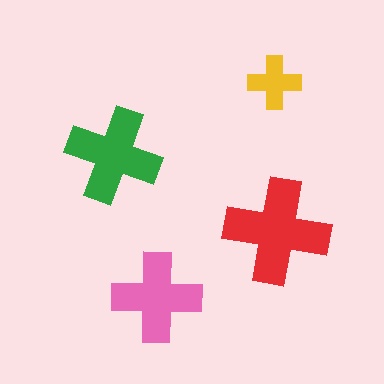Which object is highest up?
The yellow cross is topmost.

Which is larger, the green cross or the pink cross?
The green one.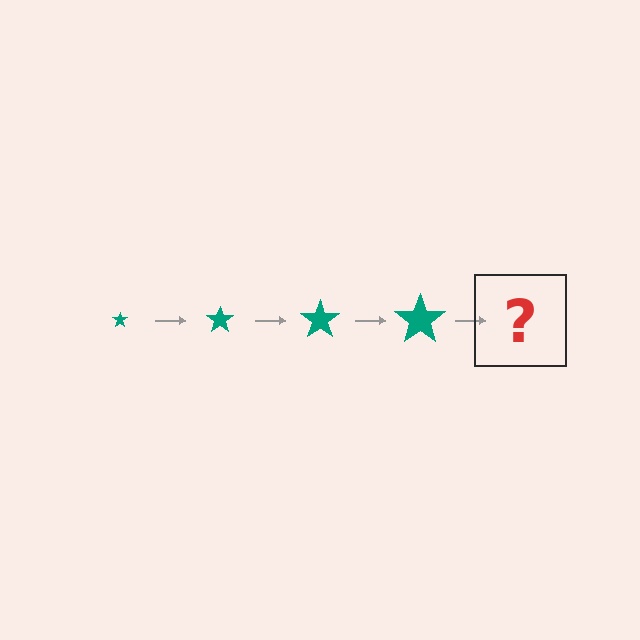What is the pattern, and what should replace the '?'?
The pattern is that the star gets progressively larger each step. The '?' should be a teal star, larger than the previous one.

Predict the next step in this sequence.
The next step is a teal star, larger than the previous one.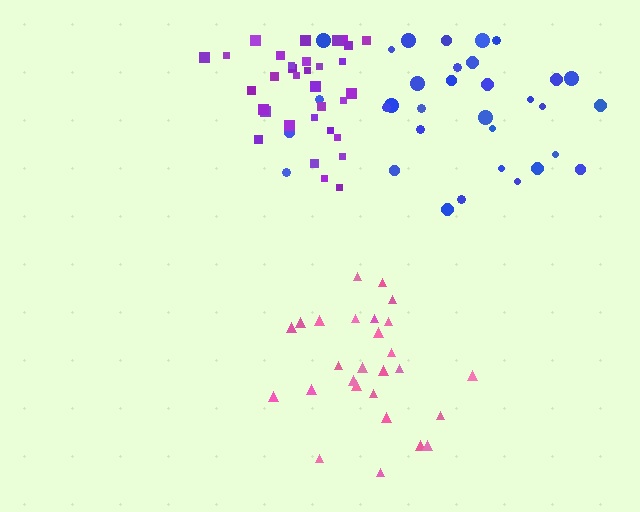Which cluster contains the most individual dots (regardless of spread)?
Purple (35).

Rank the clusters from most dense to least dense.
purple, pink, blue.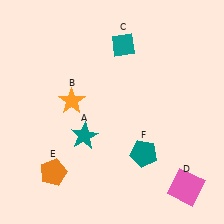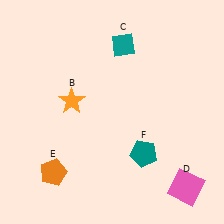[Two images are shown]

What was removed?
The teal star (A) was removed in Image 2.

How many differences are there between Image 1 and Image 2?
There is 1 difference between the two images.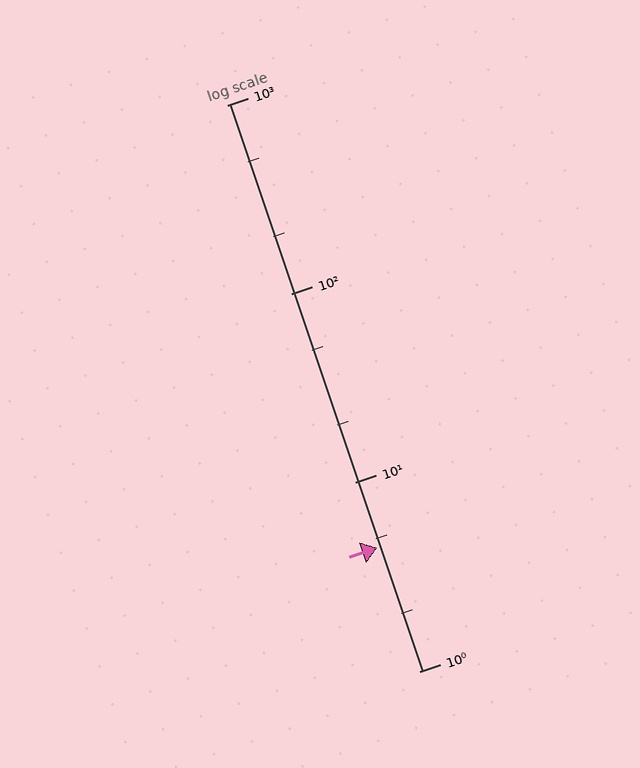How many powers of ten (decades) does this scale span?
The scale spans 3 decades, from 1 to 1000.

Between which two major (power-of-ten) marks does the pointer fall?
The pointer is between 1 and 10.